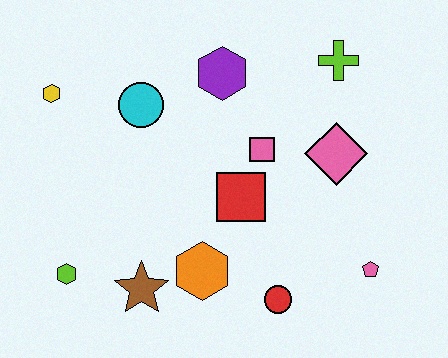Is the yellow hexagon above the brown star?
Yes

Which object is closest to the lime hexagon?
The brown star is closest to the lime hexagon.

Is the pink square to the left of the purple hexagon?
No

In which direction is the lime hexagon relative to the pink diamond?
The lime hexagon is to the left of the pink diamond.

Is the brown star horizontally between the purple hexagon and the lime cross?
No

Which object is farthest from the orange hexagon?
The lime cross is farthest from the orange hexagon.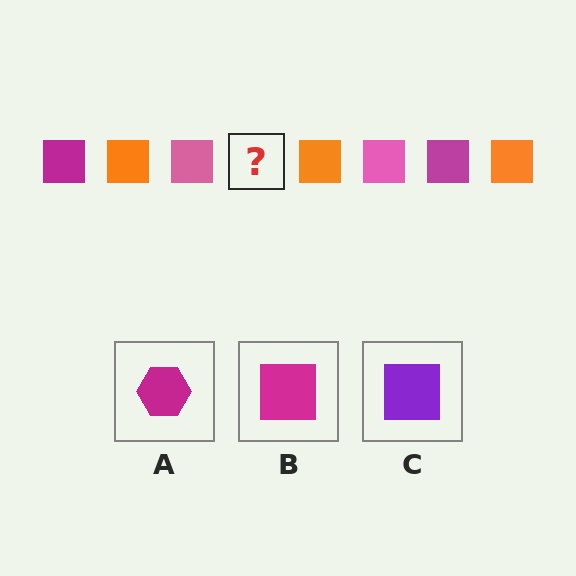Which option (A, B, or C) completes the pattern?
B.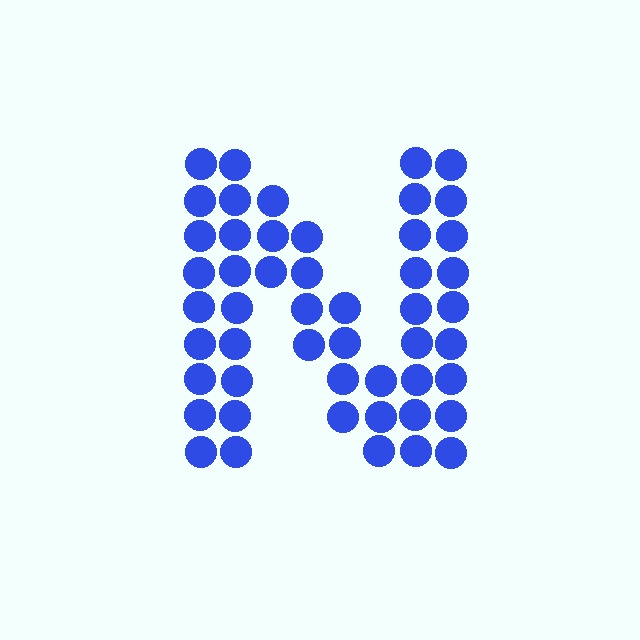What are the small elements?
The small elements are circles.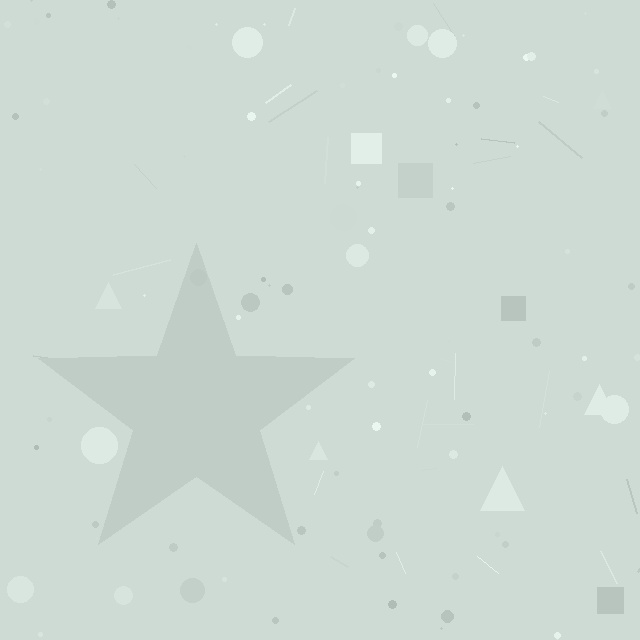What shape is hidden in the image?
A star is hidden in the image.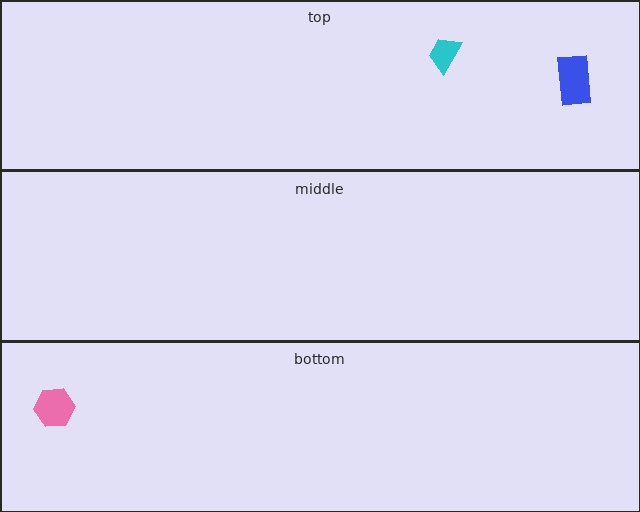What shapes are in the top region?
The blue rectangle, the cyan trapezoid.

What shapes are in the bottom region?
The pink hexagon.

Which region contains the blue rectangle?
The top region.